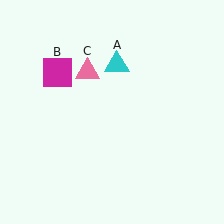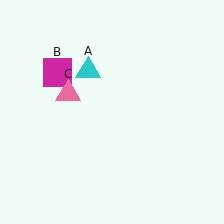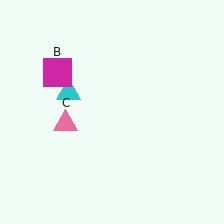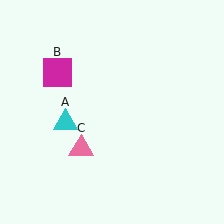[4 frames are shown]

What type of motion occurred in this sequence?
The cyan triangle (object A), pink triangle (object C) rotated counterclockwise around the center of the scene.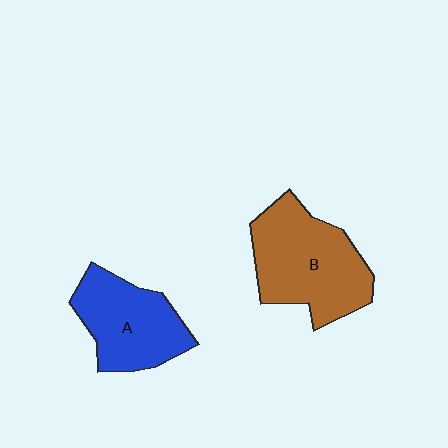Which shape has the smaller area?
Shape A (blue).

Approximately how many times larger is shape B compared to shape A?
Approximately 1.3 times.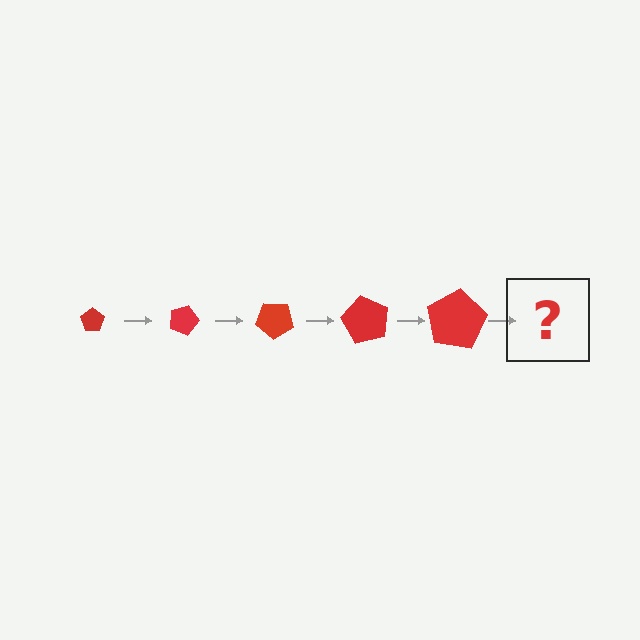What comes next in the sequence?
The next element should be a pentagon, larger than the previous one and rotated 100 degrees from the start.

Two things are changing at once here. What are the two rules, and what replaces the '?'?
The two rules are that the pentagon grows larger each step and it rotates 20 degrees each step. The '?' should be a pentagon, larger than the previous one and rotated 100 degrees from the start.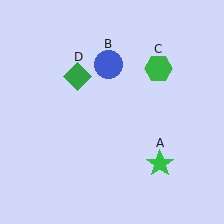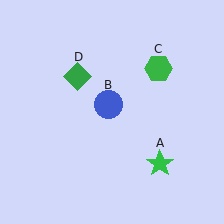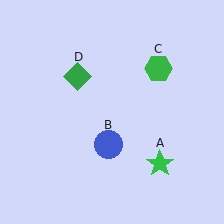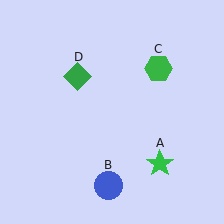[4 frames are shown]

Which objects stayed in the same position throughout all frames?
Green star (object A) and green hexagon (object C) and green diamond (object D) remained stationary.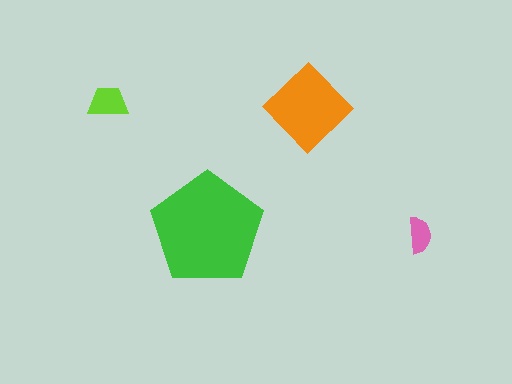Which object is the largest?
The green pentagon.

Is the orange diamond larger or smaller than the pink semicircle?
Larger.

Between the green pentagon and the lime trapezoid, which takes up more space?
The green pentagon.